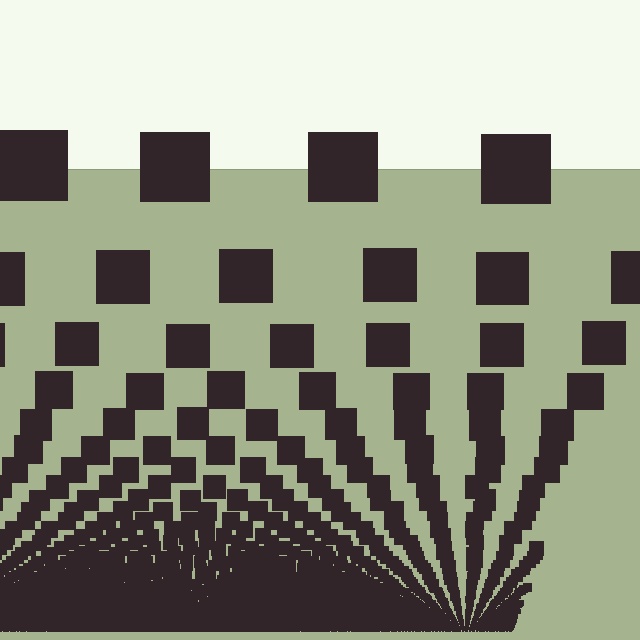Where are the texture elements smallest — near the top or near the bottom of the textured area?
Near the bottom.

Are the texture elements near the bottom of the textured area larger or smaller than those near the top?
Smaller. The gradient is inverted — elements near the bottom are smaller and denser.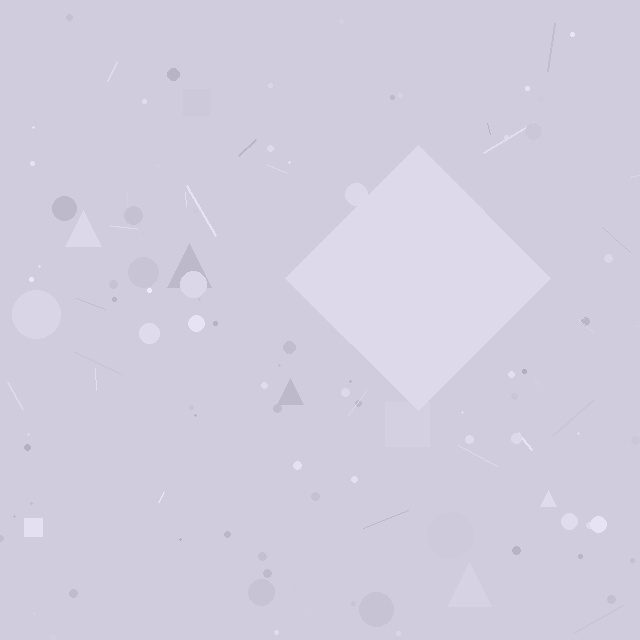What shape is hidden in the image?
A diamond is hidden in the image.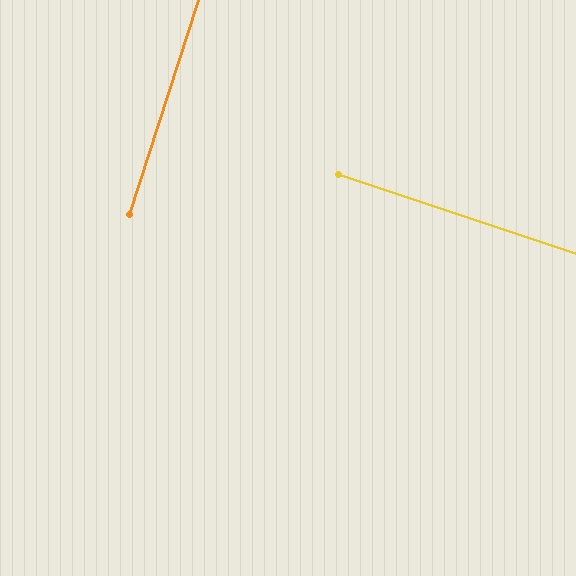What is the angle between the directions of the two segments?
Approximately 89 degrees.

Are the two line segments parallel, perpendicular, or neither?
Perpendicular — they meet at approximately 89°.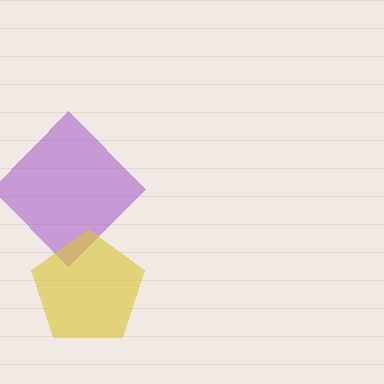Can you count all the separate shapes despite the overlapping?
Yes, there are 2 separate shapes.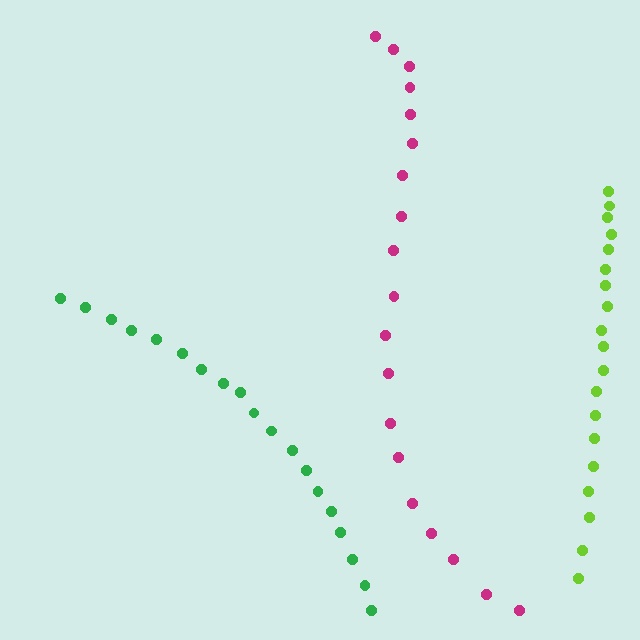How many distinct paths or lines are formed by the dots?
There are 3 distinct paths.